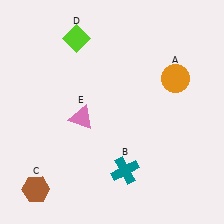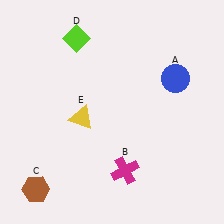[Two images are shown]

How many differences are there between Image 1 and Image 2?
There are 3 differences between the two images.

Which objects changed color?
A changed from orange to blue. B changed from teal to magenta. E changed from pink to yellow.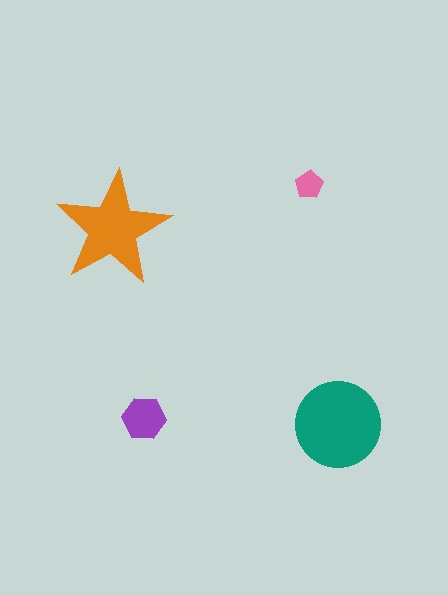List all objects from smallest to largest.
The pink pentagon, the purple hexagon, the orange star, the teal circle.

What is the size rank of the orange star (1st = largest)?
2nd.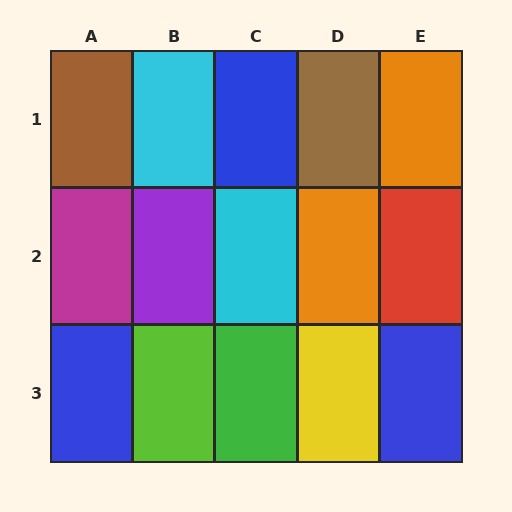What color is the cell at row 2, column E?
Red.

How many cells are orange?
2 cells are orange.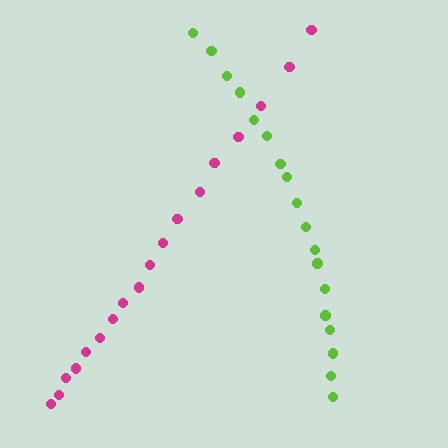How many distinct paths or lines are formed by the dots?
There are 2 distinct paths.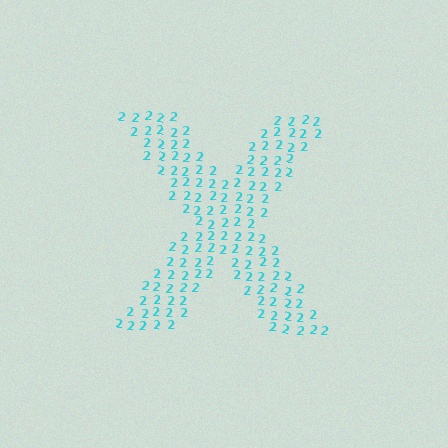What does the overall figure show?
The overall figure shows the letter X.